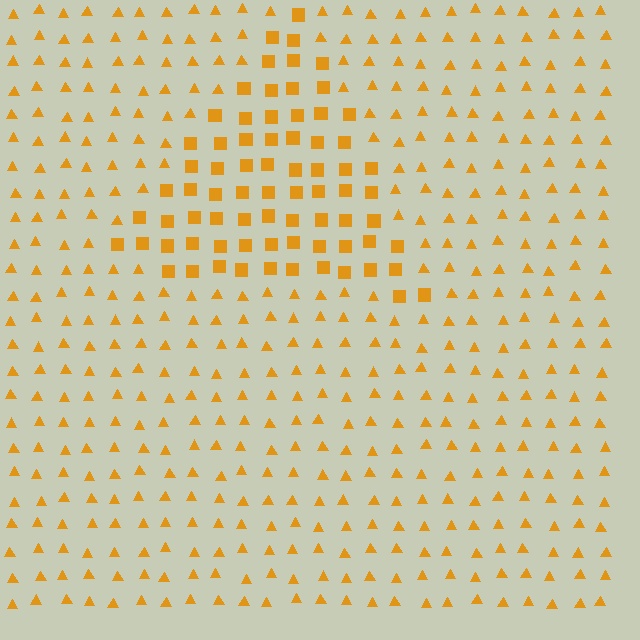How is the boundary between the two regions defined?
The boundary is defined by a change in element shape: squares inside vs. triangles outside. All elements share the same color and spacing.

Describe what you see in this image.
The image is filled with small orange elements arranged in a uniform grid. A triangle-shaped region contains squares, while the surrounding area contains triangles. The boundary is defined purely by the change in element shape.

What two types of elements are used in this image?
The image uses squares inside the triangle region and triangles outside it.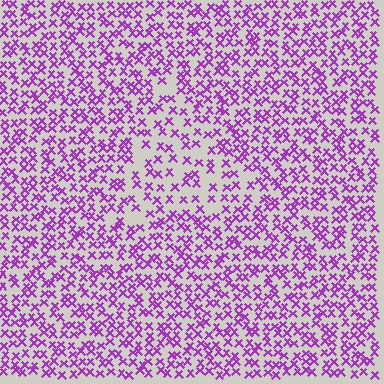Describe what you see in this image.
The image contains small purple elements arranged at two different densities. A triangle-shaped region is visible where the elements are less densely packed than the surrounding area.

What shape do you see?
I see a triangle.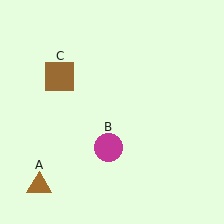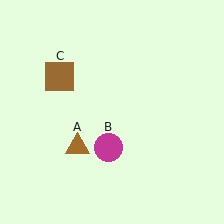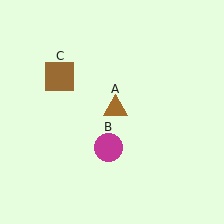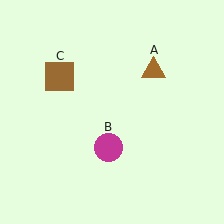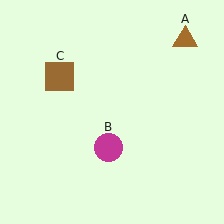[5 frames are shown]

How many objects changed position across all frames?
1 object changed position: brown triangle (object A).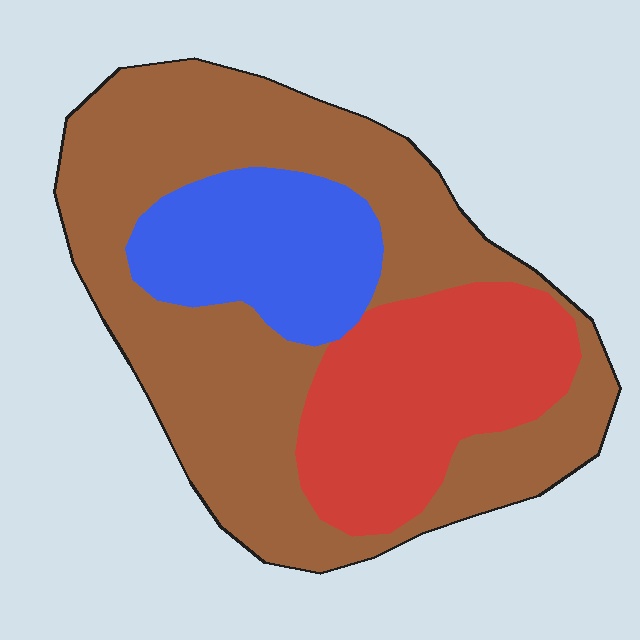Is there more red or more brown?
Brown.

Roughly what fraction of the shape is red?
Red takes up between a sixth and a third of the shape.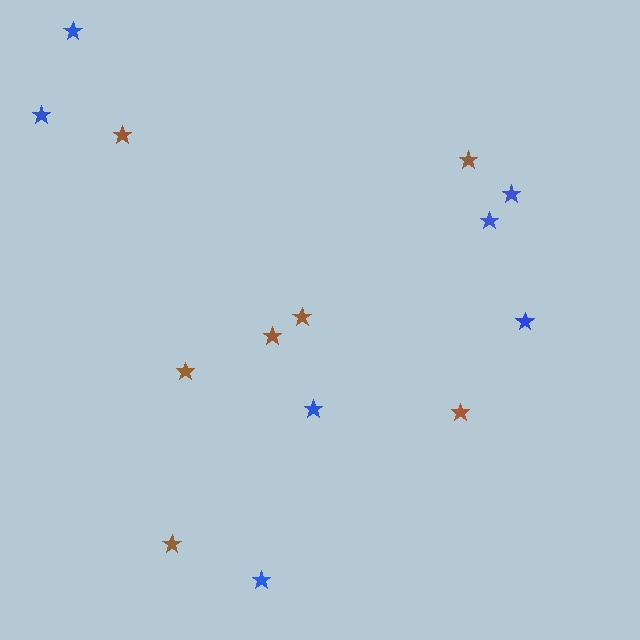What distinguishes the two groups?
There are 2 groups: one group of brown stars (7) and one group of blue stars (7).